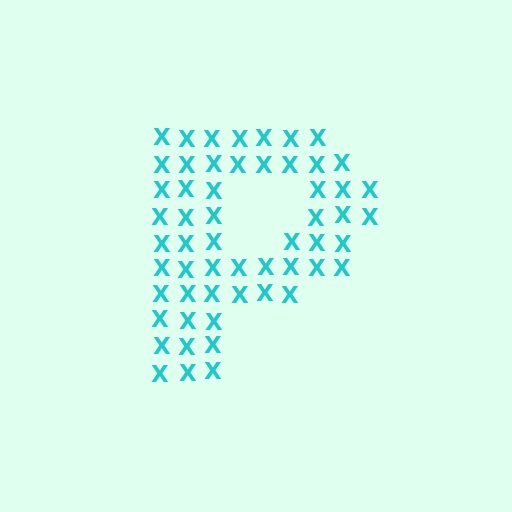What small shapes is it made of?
It is made of small letter X's.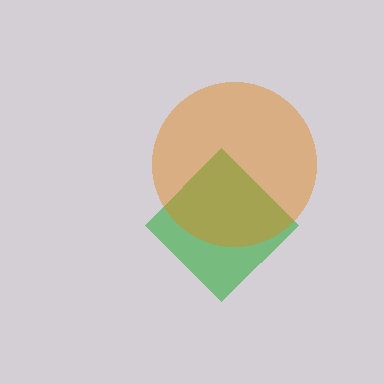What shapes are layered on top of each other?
The layered shapes are: a green diamond, an orange circle.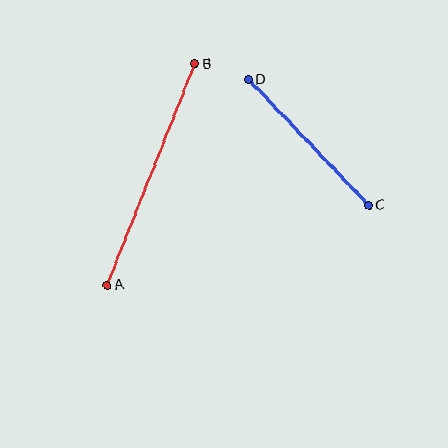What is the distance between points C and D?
The distance is approximately 174 pixels.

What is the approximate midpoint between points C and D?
The midpoint is at approximately (308, 142) pixels.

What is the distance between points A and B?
The distance is approximately 238 pixels.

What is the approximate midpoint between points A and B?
The midpoint is at approximately (151, 175) pixels.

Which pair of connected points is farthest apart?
Points A and B are farthest apart.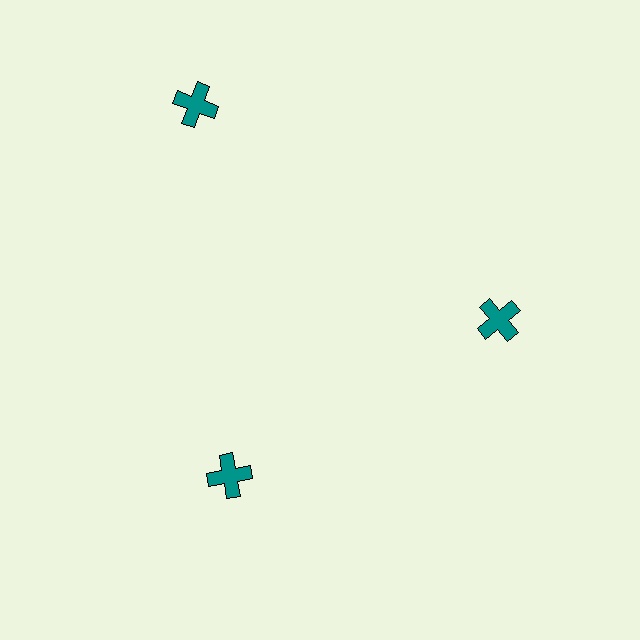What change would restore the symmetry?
The symmetry would be restored by moving it inward, back onto the ring so that all 3 crosses sit at equal angles and equal distance from the center.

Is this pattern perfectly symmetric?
No. The 3 teal crosses are arranged in a ring, but one element near the 11 o'clock position is pushed outward from the center, breaking the 3-fold rotational symmetry.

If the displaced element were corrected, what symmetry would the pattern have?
It would have 3-fold rotational symmetry — the pattern would map onto itself every 120 degrees.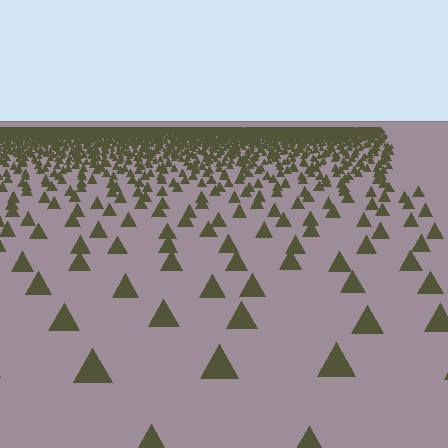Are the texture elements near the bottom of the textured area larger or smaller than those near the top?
Larger. Near the bottom, elements are closer to the viewer and appear at a bigger on-screen size.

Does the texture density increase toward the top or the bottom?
Density increases toward the top.